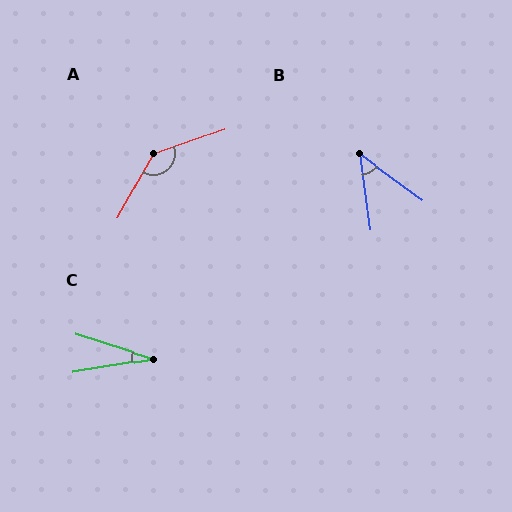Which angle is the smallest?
C, at approximately 27 degrees.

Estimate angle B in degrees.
Approximately 46 degrees.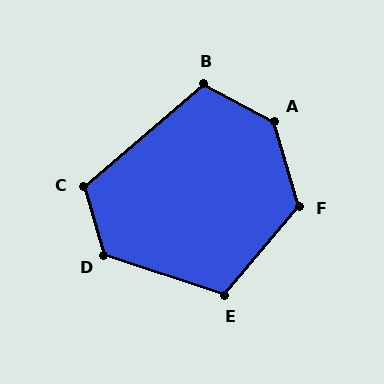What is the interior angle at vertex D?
Approximately 125 degrees (obtuse).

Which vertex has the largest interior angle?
A, at approximately 134 degrees.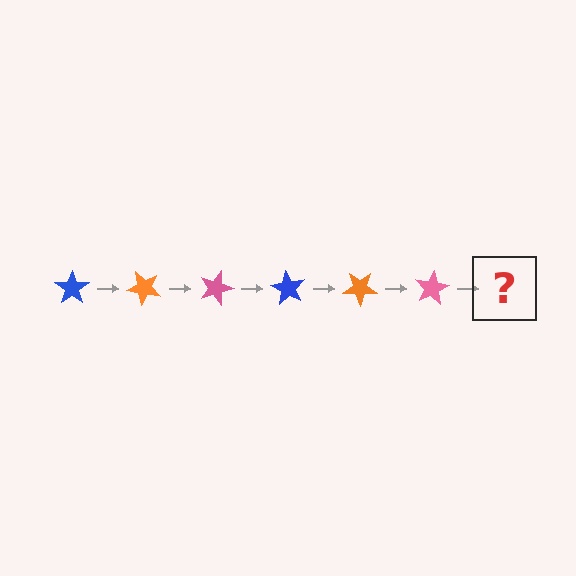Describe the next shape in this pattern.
It should be a blue star, rotated 270 degrees from the start.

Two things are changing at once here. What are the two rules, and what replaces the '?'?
The two rules are that it rotates 45 degrees each step and the color cycles through blue, orange, and pink. The '?' should be a blue star, rotated 270 degrees from the start.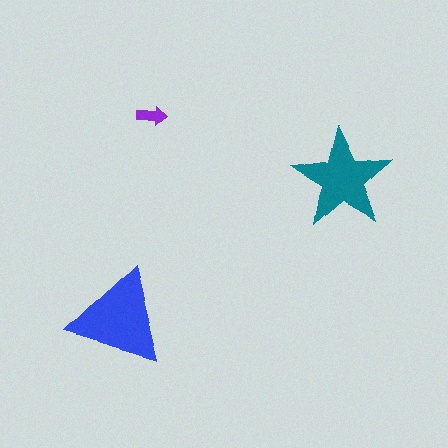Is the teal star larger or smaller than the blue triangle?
Smaller.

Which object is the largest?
The blue triangle.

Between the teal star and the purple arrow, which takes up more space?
The teal star.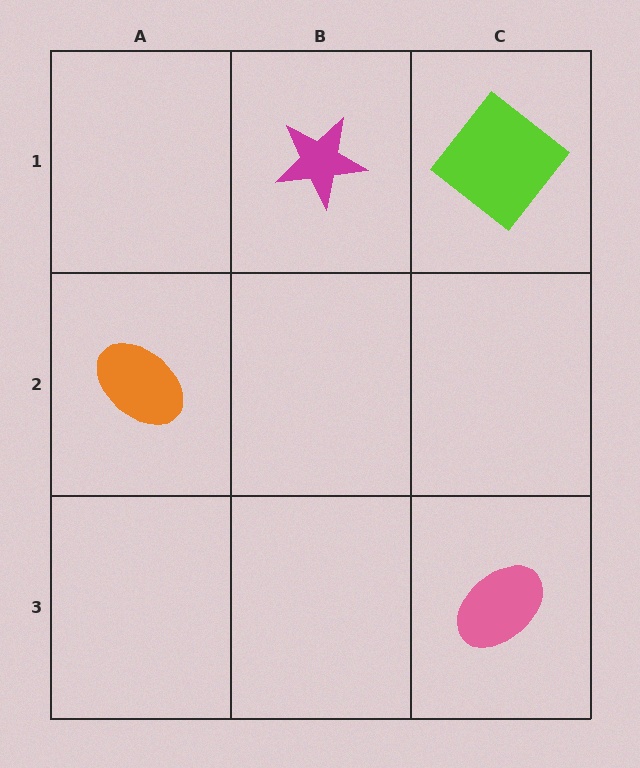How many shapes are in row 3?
1 shape.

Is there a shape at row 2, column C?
No, that cell is empty.